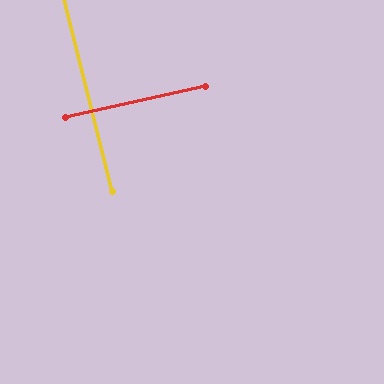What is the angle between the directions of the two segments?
Approximately 88 degrees.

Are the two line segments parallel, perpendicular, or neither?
Perpendicular — they meet at approximately 88°.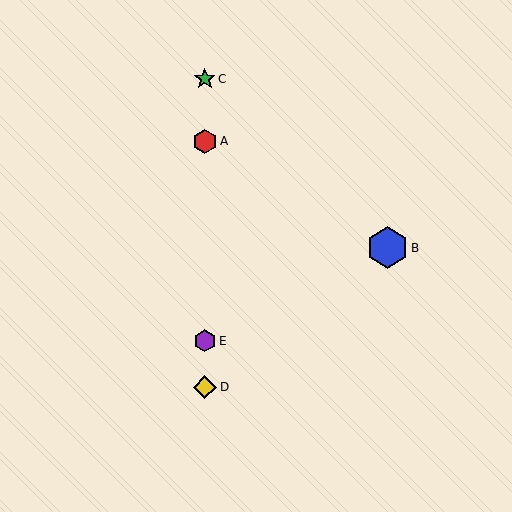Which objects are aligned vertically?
Objects A, C, D, E are aligned vertically.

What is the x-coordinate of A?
Object A is at x≈205.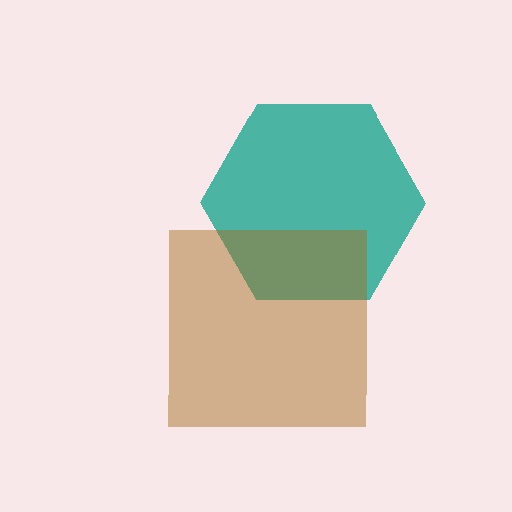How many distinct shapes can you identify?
There are 2 distinct shapes: a teal hexagon, a brown square.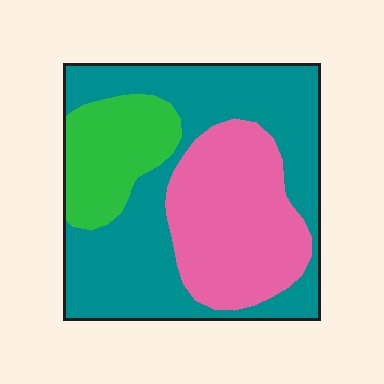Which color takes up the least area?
Green, at roughly 15%.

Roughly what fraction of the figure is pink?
Pink covers roughly 30% of the figure.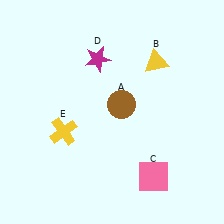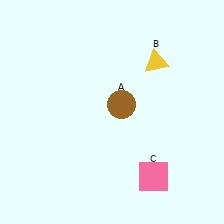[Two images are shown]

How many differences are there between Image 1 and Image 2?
There are 2 differences between the two images.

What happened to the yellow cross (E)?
The yellow cross (E) was removed in Image 2. It was in the bottom-left area of Image 1.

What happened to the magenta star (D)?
The magenta star (D) was removed in Image 2. It was in the top-left area of Image 1.